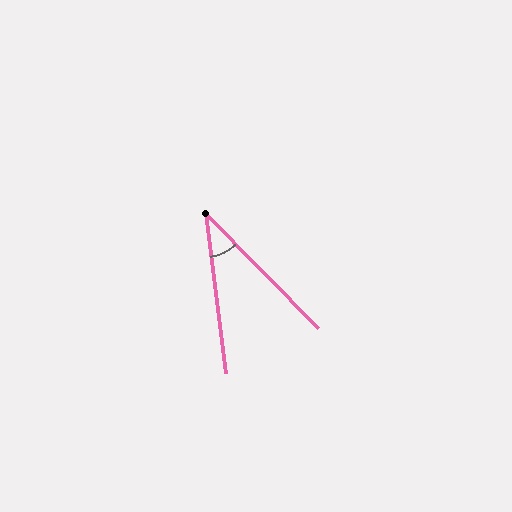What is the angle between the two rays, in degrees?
Approximately 38 degrees.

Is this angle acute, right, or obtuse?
It is acute.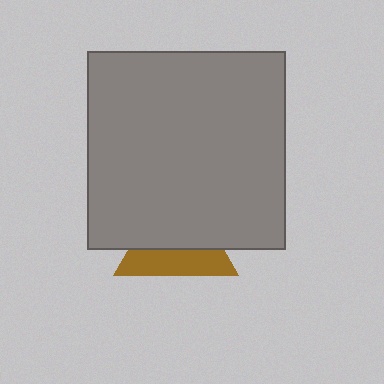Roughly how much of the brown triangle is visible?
A small part of it is visible (roughly 42%).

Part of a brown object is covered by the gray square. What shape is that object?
It is a triangle.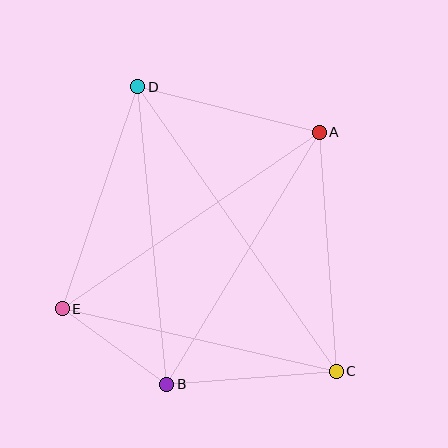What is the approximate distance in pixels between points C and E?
The distance between C and E is approximately 281 pixels.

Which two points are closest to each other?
Points B and E are closest to each other.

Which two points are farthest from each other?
Points C and D are farthest from each other.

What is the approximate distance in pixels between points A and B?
The distance between A and B is approximately 295 pixels.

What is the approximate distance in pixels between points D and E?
The distance between D and E is approximately 234 pixels.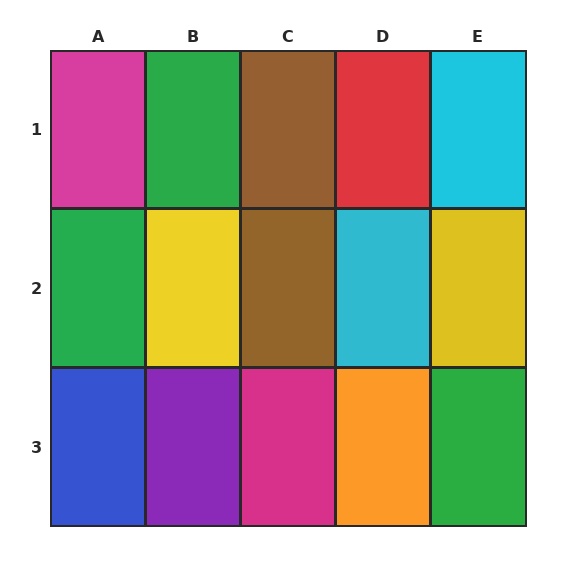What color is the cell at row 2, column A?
Green.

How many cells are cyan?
2 cells are cyan.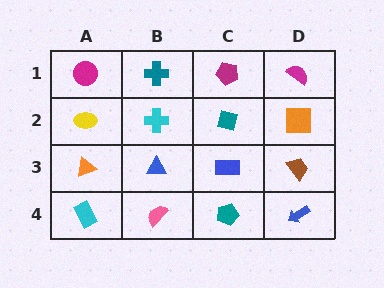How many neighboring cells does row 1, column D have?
2.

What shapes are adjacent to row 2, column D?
A magenta semicircle (row 1, column D), a brown trapezoid (row 3, column D), a teal square (row 2, column C).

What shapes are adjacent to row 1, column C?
A teal square (row 2, column C), a teal cross (row 1, column B), a magenta semicircle (row 1, column D).